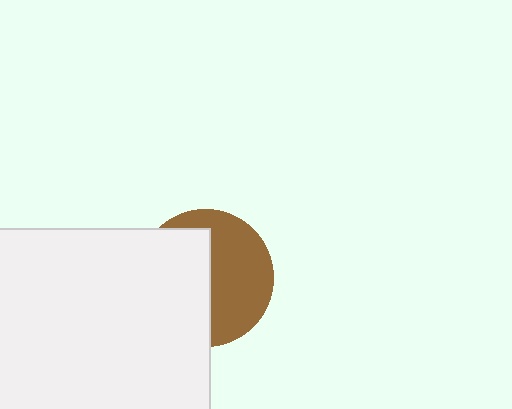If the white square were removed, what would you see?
You would see the complete brown circle.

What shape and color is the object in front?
The object in front is a white square.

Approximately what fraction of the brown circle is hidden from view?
Roughly 51% of the brown circle is hidden behind the white square.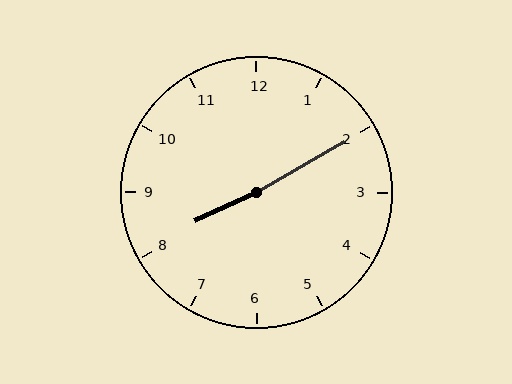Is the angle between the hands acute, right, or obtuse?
It is obtuse.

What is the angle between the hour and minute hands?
Approximately 175 degrees.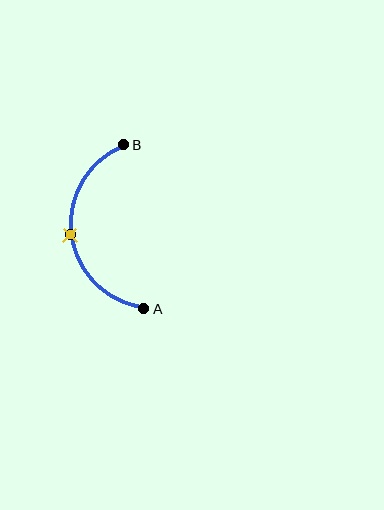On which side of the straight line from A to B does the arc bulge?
The arc bulges to the left of the straight line connecting A and B.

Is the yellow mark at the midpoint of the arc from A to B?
Yes. The yellow mark lies on the arc at equal arc-length from both A and B — it is the arc midpoint.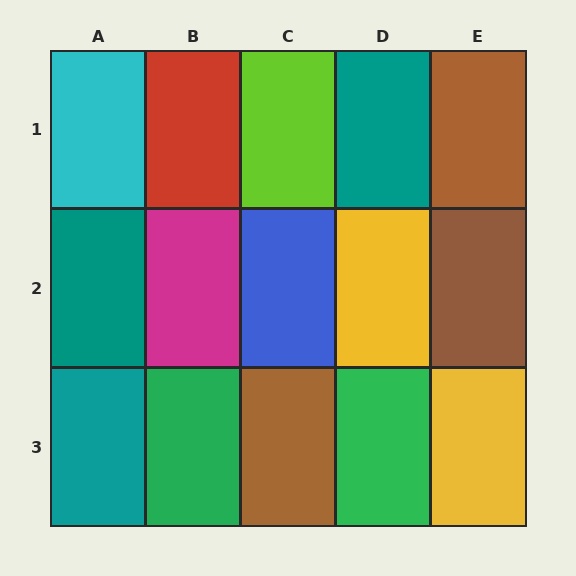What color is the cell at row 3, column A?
Teal.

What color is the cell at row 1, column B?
Red.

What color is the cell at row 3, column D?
Green.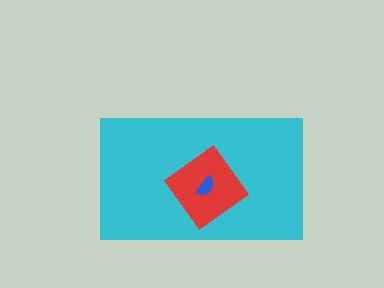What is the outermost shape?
The cyan rectangle.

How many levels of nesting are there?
3.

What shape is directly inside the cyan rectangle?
The red diamond.